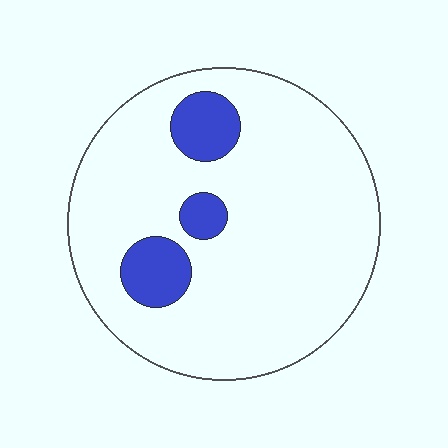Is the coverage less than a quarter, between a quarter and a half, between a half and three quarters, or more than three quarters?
Less than a quarter.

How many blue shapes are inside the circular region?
3.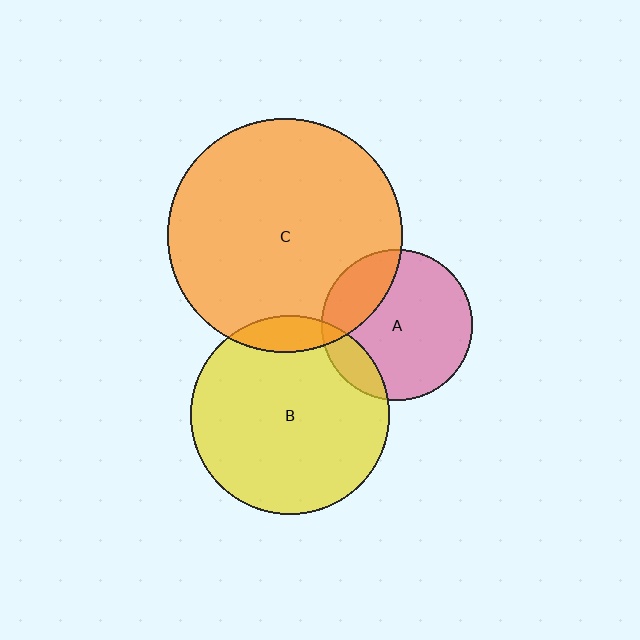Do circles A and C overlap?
Yes.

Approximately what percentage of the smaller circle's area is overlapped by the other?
Approximately 25%.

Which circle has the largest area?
Circle C (orange).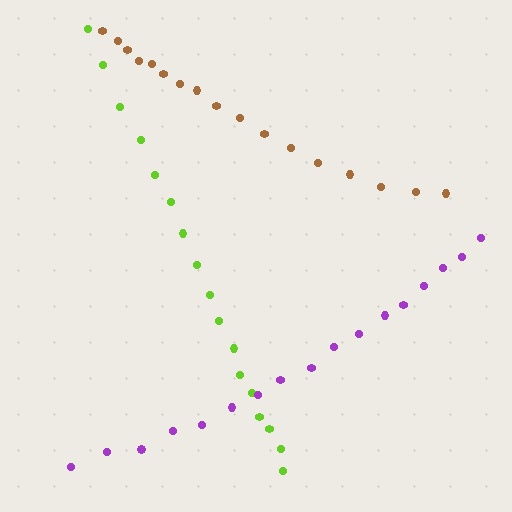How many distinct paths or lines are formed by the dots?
There are 3 distinct paths.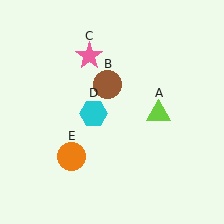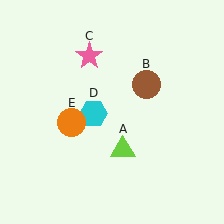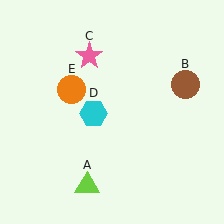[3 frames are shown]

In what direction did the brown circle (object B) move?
The brown circle (object B) moved right.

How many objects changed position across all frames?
3 objects changed position: lime triangle (object A), brown circle (object B), orange circle (object E).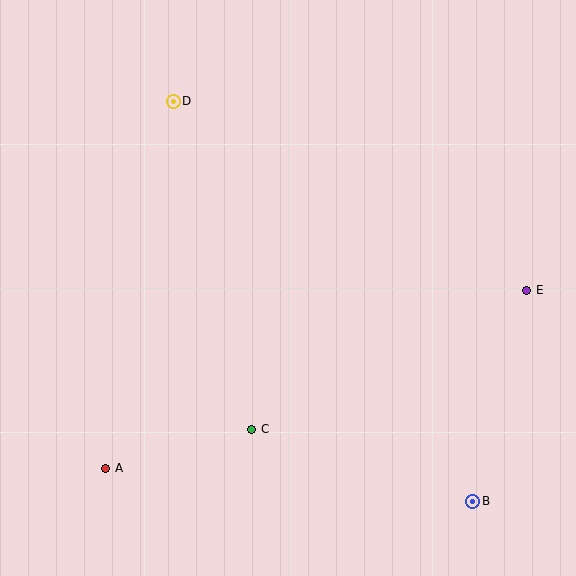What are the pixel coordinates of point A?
Point A is at (106, 468).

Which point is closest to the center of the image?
Point C at (252, 429) is closest to the center.